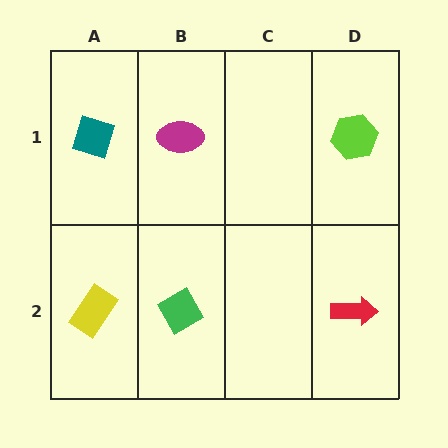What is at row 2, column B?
A green diamond.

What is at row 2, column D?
A red arrow.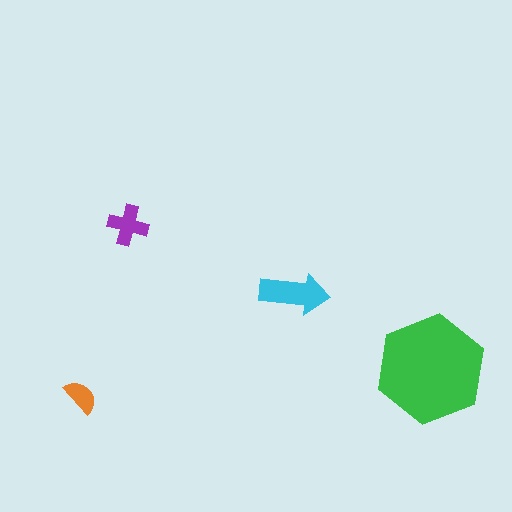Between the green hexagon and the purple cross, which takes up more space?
The green hexagon.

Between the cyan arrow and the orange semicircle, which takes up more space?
The cyan arrow.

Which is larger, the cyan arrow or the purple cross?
The cyan arrow.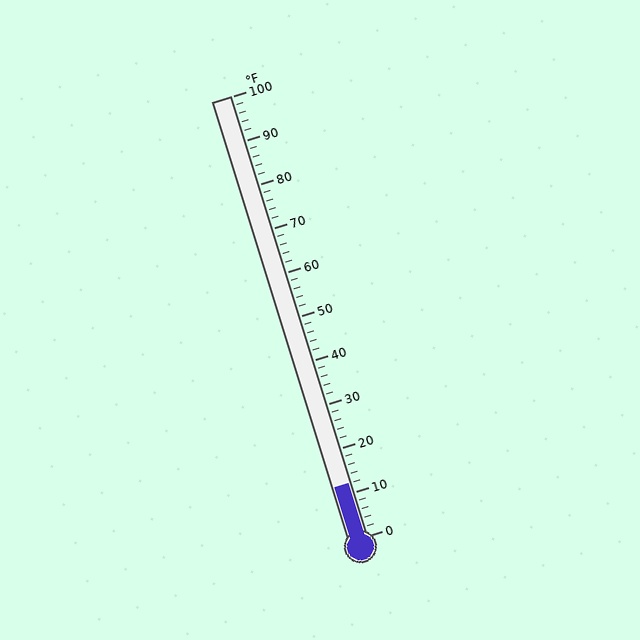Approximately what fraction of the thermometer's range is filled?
The thermometer is filled to approximately 10% of its range.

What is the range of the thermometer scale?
The thermometer scale ranges from 0°F to 100°F.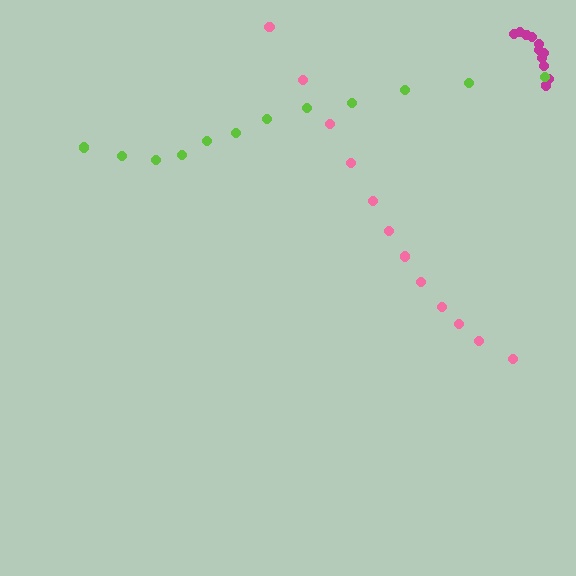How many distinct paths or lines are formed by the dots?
There are 3 distinct paths.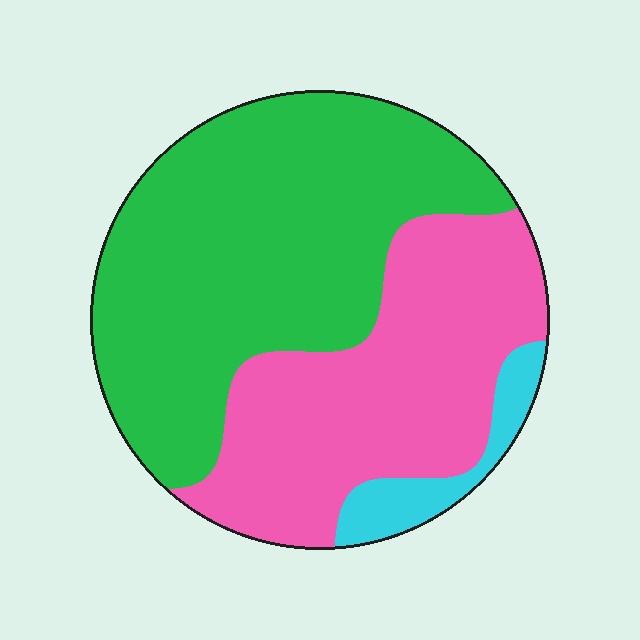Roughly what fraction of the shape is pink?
Pink takes up between a quarter and a half of the shape.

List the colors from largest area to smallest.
From largest to smallest: green, pink, cyan.